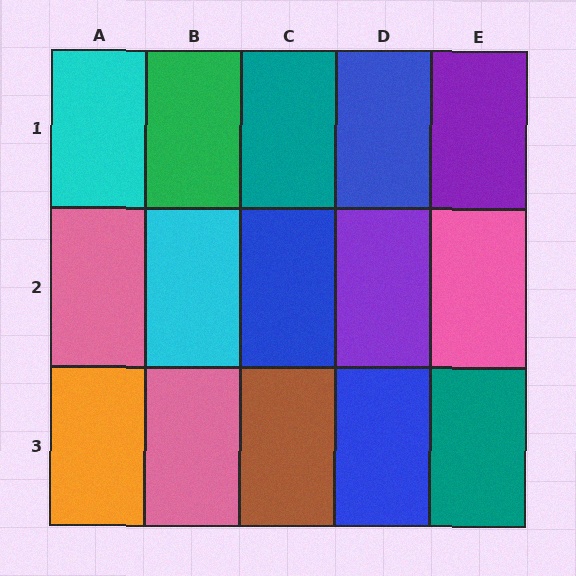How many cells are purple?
2 cells are purple.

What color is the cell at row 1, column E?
Purple.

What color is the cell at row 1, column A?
Cyan.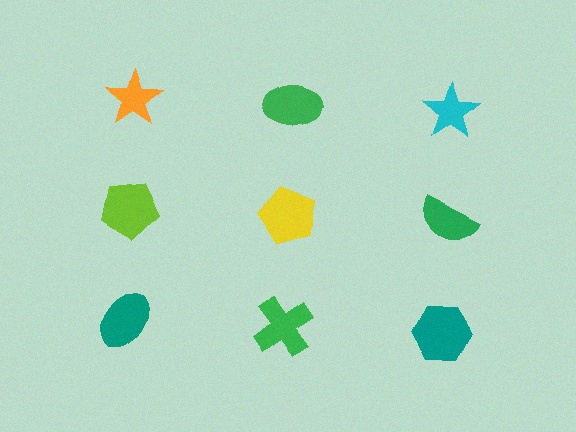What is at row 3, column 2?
A green cross.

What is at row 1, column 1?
An orange star.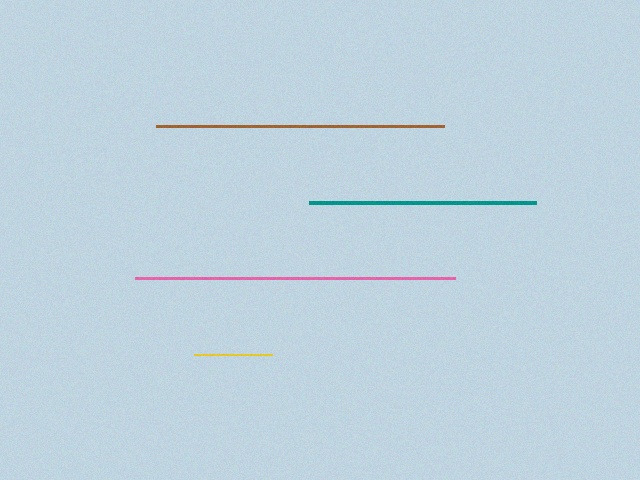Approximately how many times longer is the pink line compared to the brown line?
The pink line is approximately 1.1 times the length of the brown line.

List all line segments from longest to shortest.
From longest to shortest: pink, brown, teal, yellow.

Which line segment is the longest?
The pink line is the longest at approximately 320 pixels.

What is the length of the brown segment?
The brown segment is approximately 288 pixels long.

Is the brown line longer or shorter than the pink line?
The pink line is longer than the brown line.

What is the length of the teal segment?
The teal segment is approximately 227 pixels long.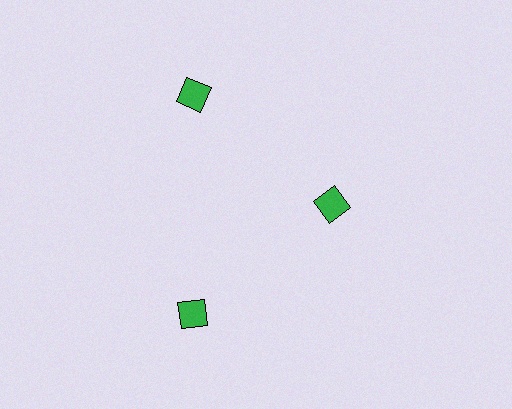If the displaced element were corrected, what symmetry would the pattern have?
It would have 3-fold rotational symmetry — the pattern would map onto itself every 120 degrees.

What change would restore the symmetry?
The symmetry would be restored by moving it outward, back onto the ring so that all 3 squares sit at equal angles and equal distance from the center.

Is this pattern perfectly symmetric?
No. The 3 green squares are arranged in a ring, but one element near the 3 o'clock position is pulled inward toward the center, breaking the 3-fold rotational symmetry.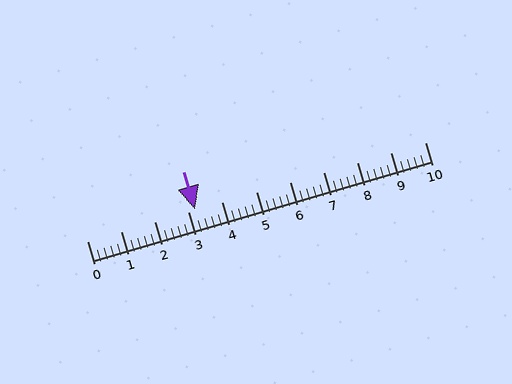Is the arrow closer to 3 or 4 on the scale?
The arrow is closer to 3.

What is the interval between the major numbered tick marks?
The major tick marks are spaced 1 units apart.